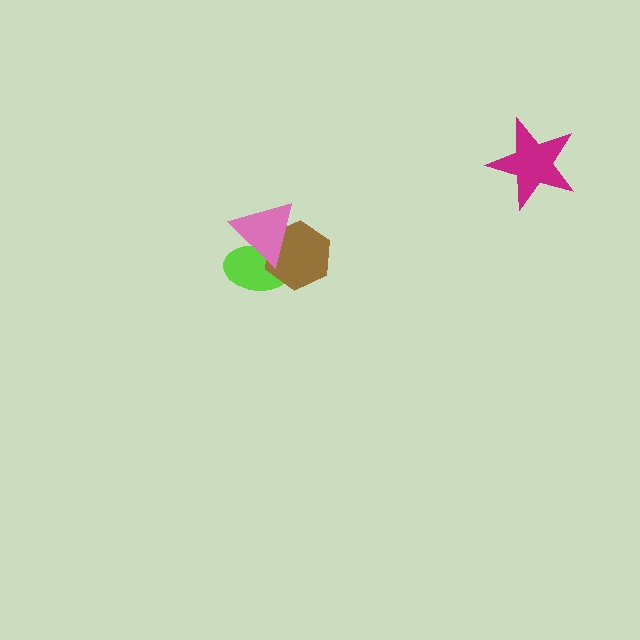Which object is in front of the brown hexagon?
The pink triangle is in front of the brown hexagon.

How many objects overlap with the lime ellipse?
2 objects overlap with the lime ellipse.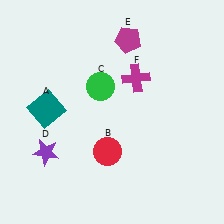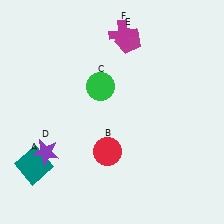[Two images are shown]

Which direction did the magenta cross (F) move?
The magenta cross (F) moved up.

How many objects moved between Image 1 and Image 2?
2 objects moved between the two images.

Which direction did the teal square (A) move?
The teal square (A) moved down.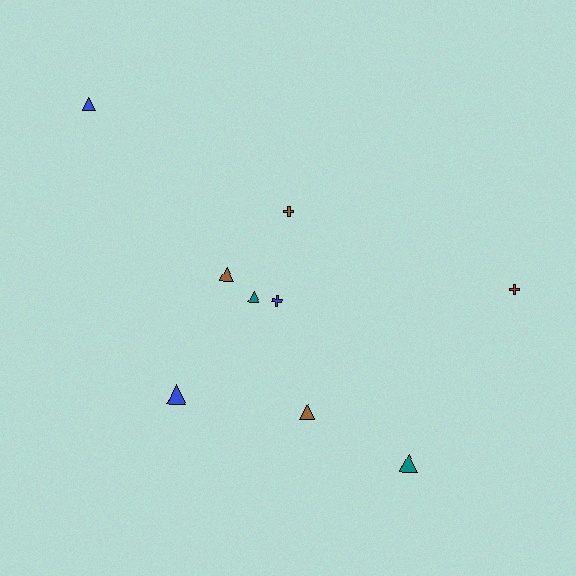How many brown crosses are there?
There is 1 brown cross.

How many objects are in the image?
There are 9 objects.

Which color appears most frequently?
Brown, with 3 objects.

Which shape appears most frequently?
Triangle, with 6 objects.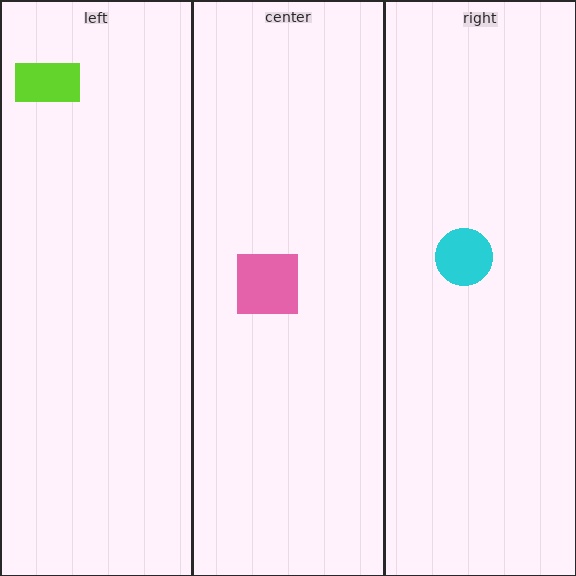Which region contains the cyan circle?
The right region.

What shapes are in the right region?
The cyan circle.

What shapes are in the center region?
The pink square.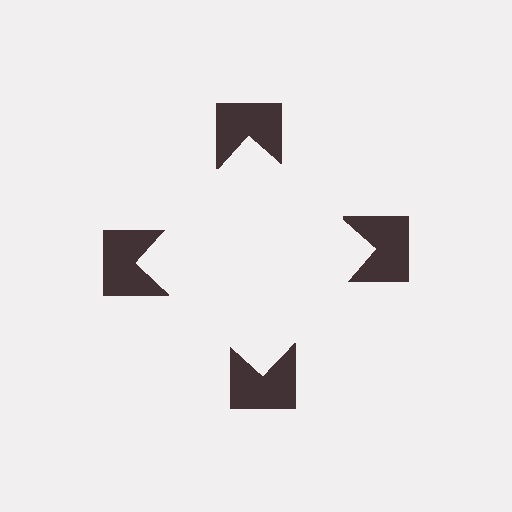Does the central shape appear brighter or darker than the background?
It typically appears slightly brighter than the background, even though no actual brightness change is drawn.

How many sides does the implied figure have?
4 sides.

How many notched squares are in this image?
There are 4 — one at each vertex of the illusory square.